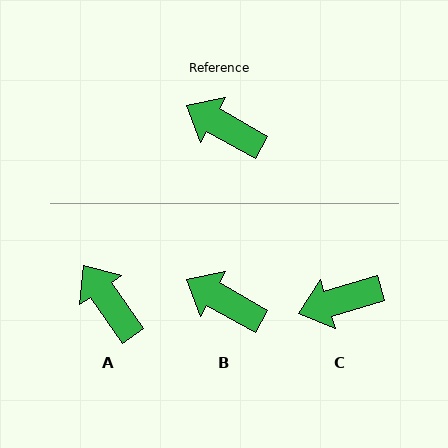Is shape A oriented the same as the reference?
No, it is off by about 26 degrees.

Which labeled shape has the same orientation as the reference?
B.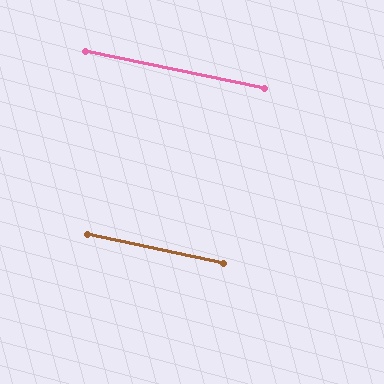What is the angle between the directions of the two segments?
Approximately 0 degrees.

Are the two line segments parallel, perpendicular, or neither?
Parallel — their directions differ by only 0.4°.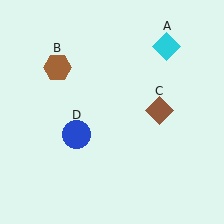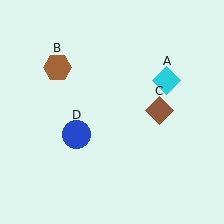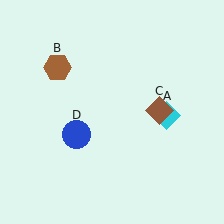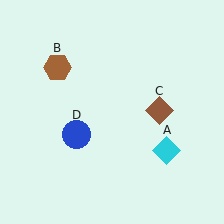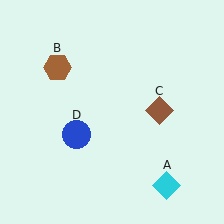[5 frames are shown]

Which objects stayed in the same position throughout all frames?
Brown hexagon (object B) and brown diamond (object C) and blue circle (object D) remained stationary.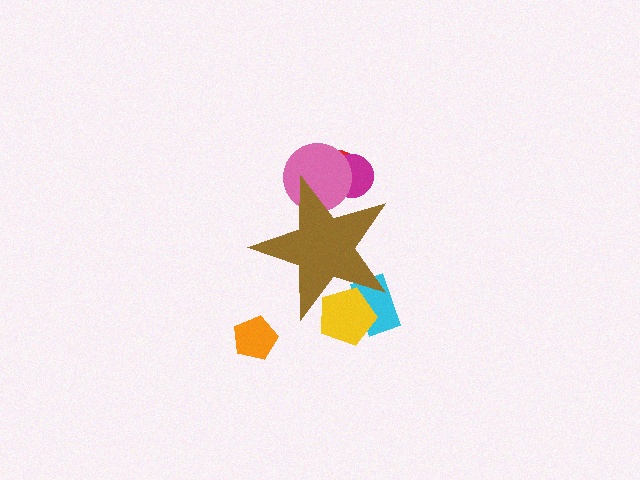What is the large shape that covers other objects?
A brown star.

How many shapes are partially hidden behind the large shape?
5 shapes are partially hidden.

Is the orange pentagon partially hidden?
No, the orange pentagon is fully visible.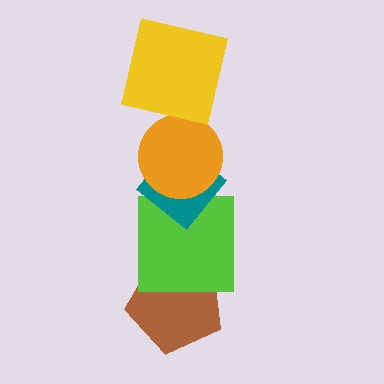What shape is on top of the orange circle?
The yellow square is on top of the orange circle.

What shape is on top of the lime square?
The teal diamond is on top of the lime square.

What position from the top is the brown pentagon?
The brown pentagon is 5th from the top.